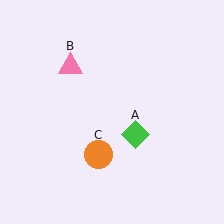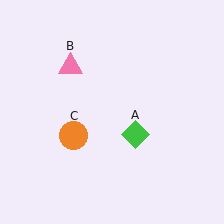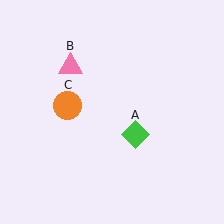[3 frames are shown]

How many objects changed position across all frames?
1 object changed position: orange circle (object C).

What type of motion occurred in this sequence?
The orange circle (object C) rotated clockwise around the center of the scene.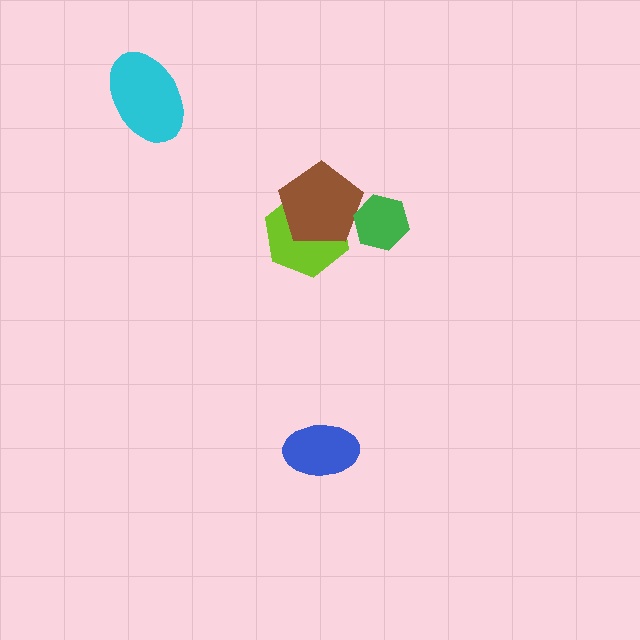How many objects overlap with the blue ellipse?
0 objects overlap with the blue ellipse.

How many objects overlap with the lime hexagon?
1 object overlaps with the lime hexagon.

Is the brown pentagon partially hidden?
Yes, it is partially covered by another shape.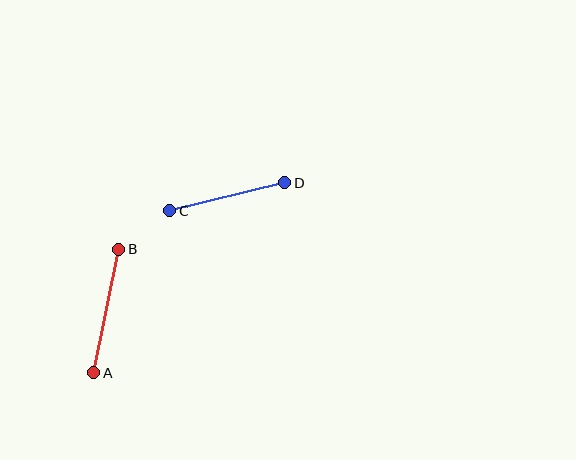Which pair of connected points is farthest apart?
Points A and B are farthest apart.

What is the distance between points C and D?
The distance is approximately 119 pixels.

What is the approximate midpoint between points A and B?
The midpoint is at approximately (106, 311) pixels.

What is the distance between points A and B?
The distance is approximately 126 pixels.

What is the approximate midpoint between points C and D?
The midpoint is at approximately (227, 197) pixels.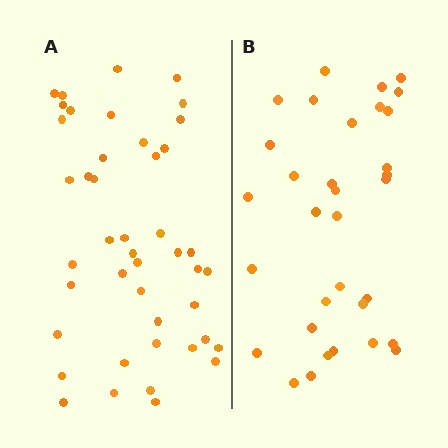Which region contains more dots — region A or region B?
Region A (the left region) has more dots.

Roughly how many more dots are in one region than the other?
Region A has roughly 12 or so more dots than region B.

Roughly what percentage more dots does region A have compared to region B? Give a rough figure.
About 35% more.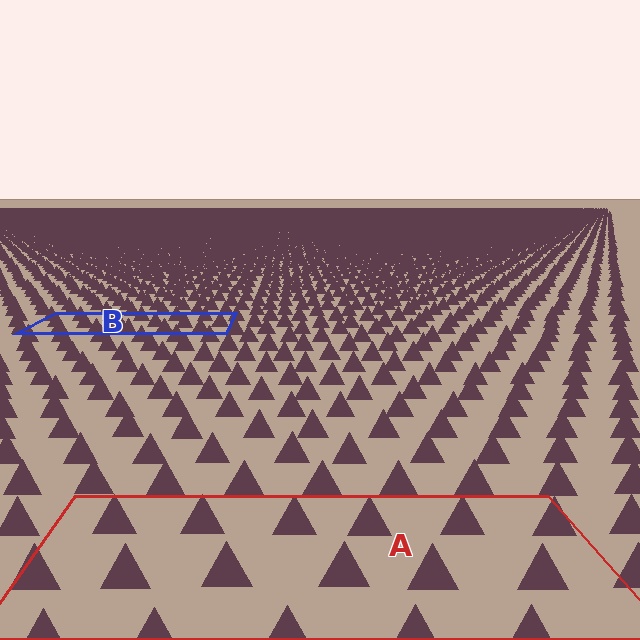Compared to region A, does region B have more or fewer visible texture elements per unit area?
Region B has more texture elements per unit area — they are packed more densely because it is farther away.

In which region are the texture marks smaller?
The texture marks are smaller in region B, because it is farther away.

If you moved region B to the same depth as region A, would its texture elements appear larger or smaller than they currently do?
They would appear larger. At a closer depth, the same texture elements are projected at a bigger on-screen size.